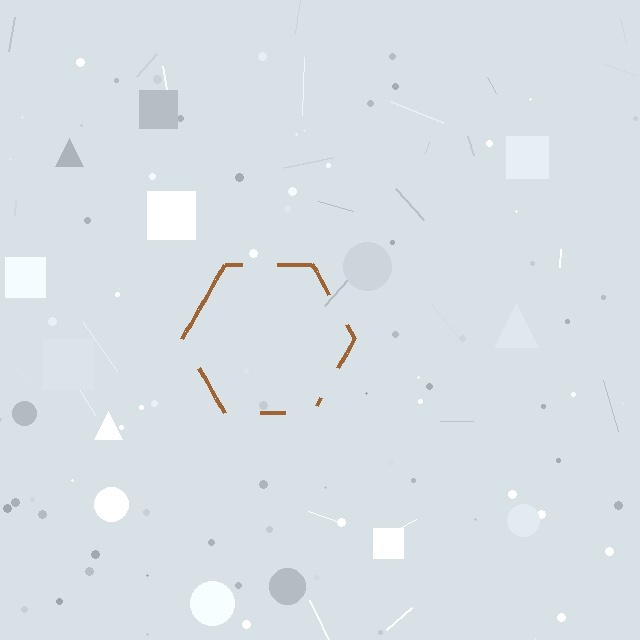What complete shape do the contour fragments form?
The contour fragments form a hexagon.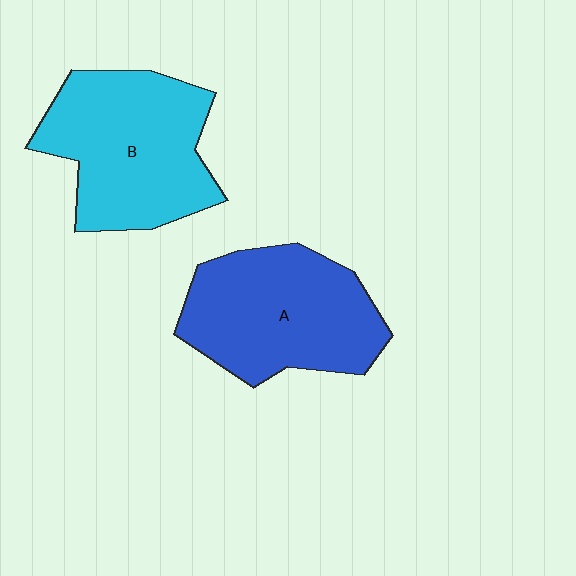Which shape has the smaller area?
Shape A (blue).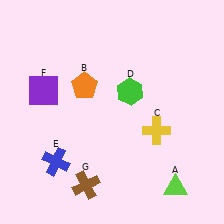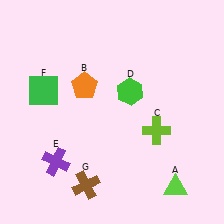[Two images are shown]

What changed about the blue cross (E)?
In Image 1, E is blue. In Image 2, it changed to purple.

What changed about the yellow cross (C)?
In Image 1, C is yellow. In Image 2, it changed to lime.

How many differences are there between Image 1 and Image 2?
There are 3 differences between the two images.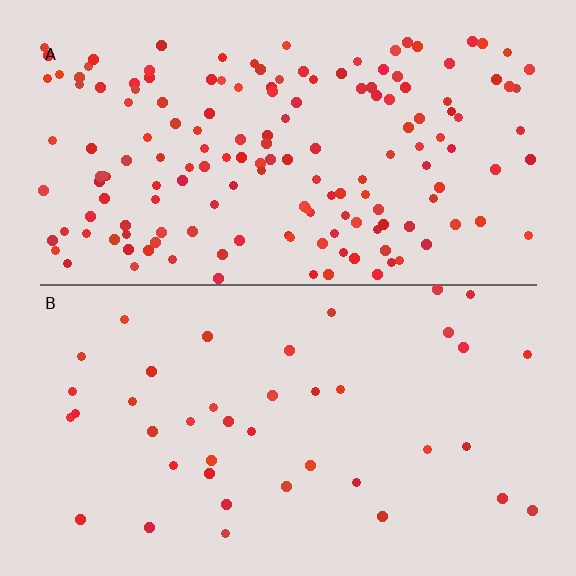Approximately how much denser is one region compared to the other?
Approximately 4.0× — region A over region B.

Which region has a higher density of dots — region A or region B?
A (the top).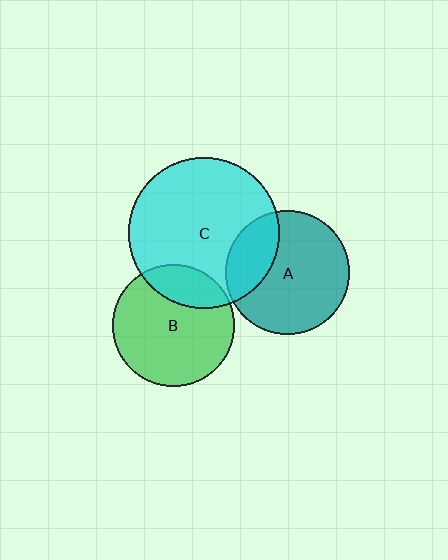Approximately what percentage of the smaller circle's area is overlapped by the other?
Approximately 25%.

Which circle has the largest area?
Circle C (cyan).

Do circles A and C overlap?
Yes.